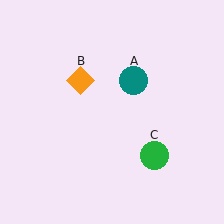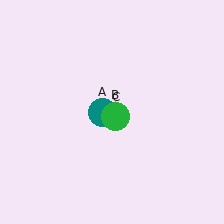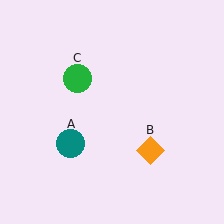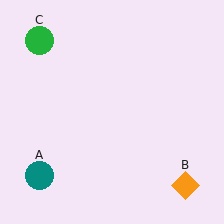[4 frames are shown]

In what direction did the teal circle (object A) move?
The teal circle (object A) moved down and to the left.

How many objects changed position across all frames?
3 objects changed position: teal circle (object A), orange diamond (object B), green circle (object C).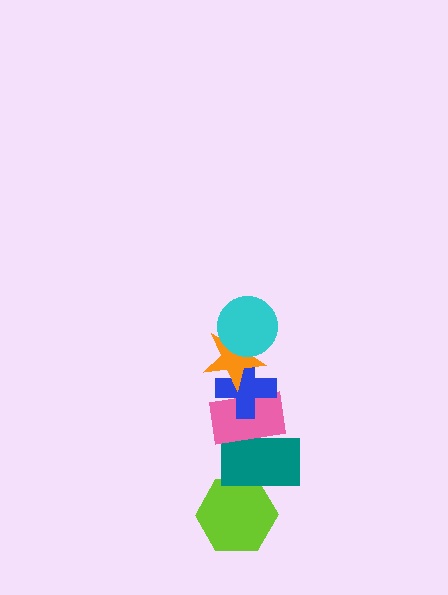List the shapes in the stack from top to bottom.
From top to bottom: the cyan circle, the orange star, the blue cross, the pink rectangle, the teal rectangle, the lime hexagon.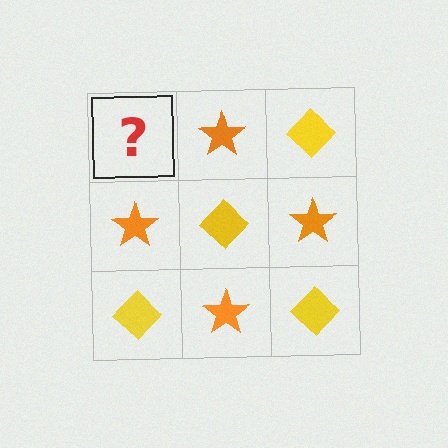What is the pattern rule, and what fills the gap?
The rule is that it alternates yellow diamond and orange star in a checkerboard pattern. The gap should be filled with a yellow diamond.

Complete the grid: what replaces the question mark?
The question mark should be replaced with a yellow diamond.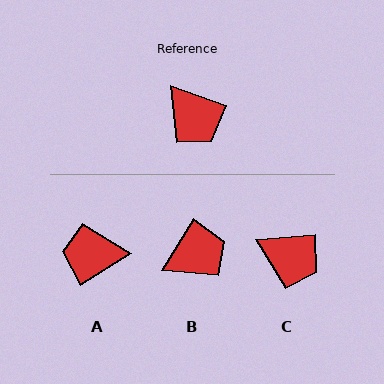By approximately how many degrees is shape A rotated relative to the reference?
Approximately 128 degrees clockwise.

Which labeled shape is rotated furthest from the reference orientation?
A, about 128 degrees away.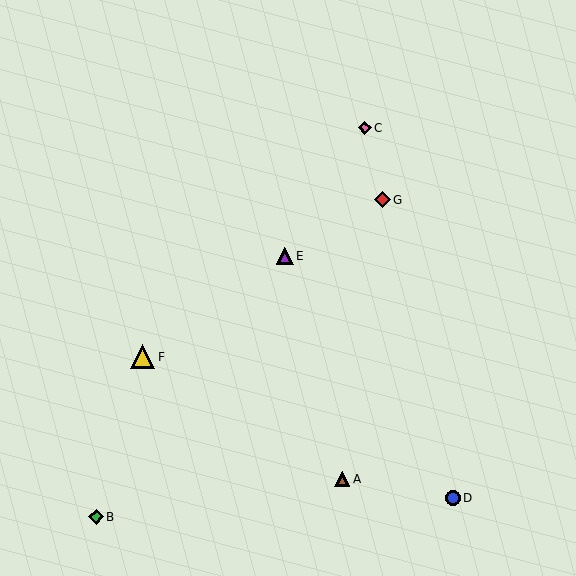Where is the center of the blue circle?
The center of the blue circle is at (453, 498).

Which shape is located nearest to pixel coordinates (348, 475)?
The brown triangle (labeled A) at (342, 479) is nearest to that location.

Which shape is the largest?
The yellow triangle (labeled F) is the largest.